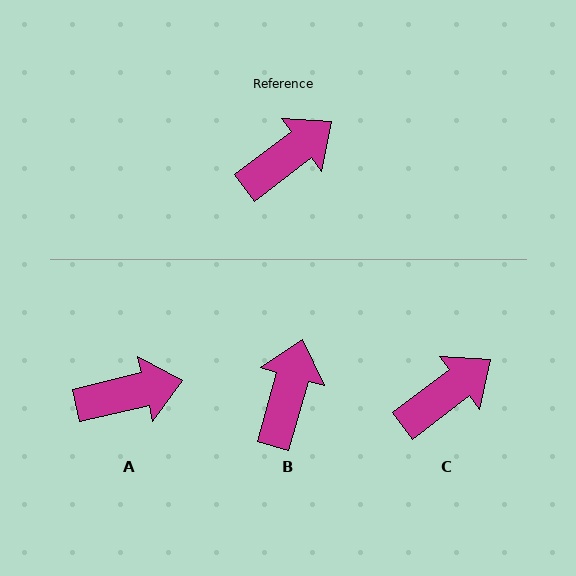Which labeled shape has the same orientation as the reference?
C.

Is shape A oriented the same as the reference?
No, it is off by about 24 degrees.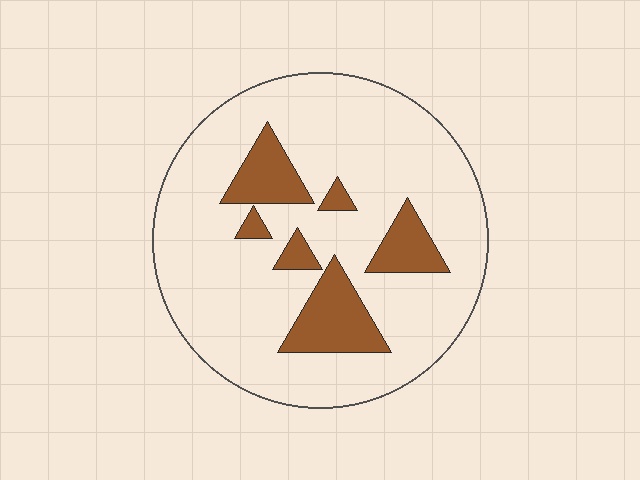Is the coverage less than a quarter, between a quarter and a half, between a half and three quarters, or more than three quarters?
Less than a quarter.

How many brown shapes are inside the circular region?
6.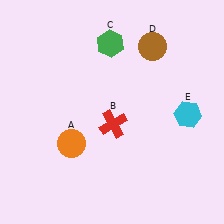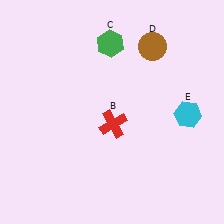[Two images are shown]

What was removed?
The orange circle (A) was removed in Image 2.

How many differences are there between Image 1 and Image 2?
There is 1 difference between the two images.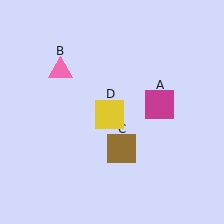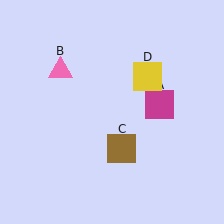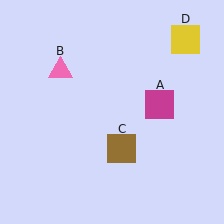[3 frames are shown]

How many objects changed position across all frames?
1 object changed position: yellow square (object D).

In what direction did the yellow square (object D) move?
The yellow square (object D) moved up and to the right.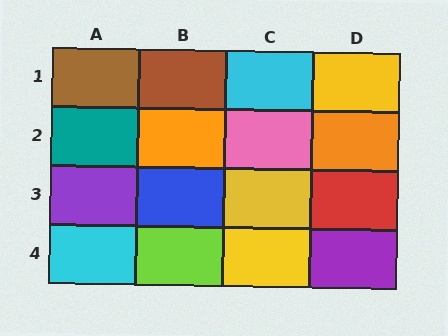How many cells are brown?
2 cells are brown.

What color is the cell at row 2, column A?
Teal.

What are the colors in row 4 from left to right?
Cyan, lime, yellow, purple.